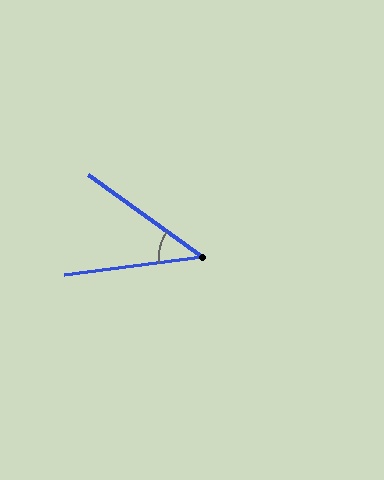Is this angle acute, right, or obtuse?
It is acute.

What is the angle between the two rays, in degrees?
Approximately 43 degrees.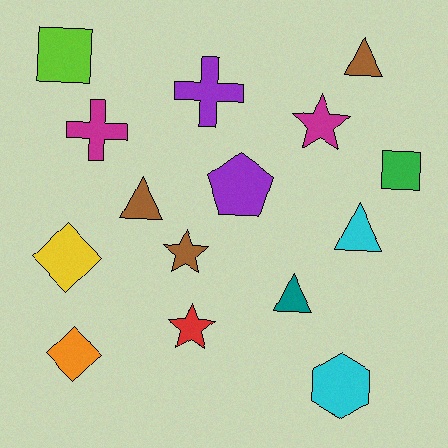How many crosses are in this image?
There are 2 crosses.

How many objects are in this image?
There are 15 objects.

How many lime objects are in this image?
There is 1 lime object.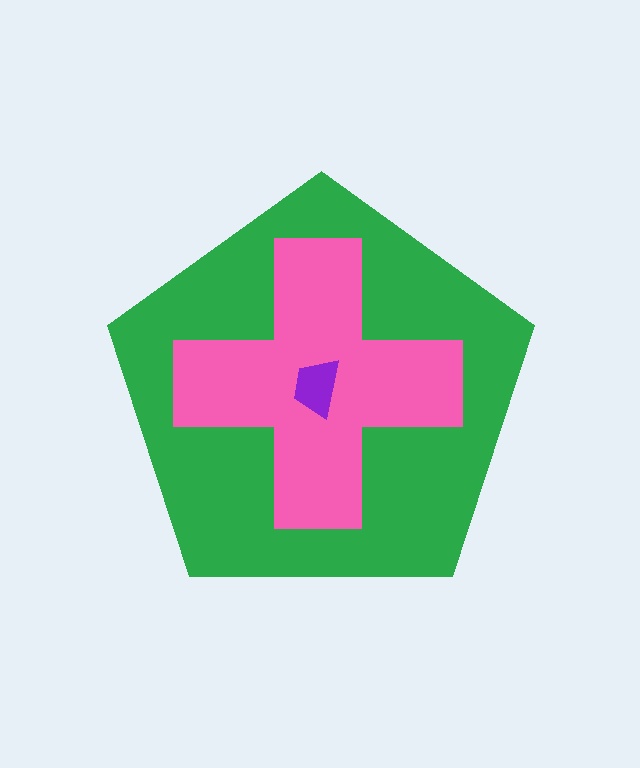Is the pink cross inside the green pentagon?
Yes.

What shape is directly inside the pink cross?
The purple trapezoid.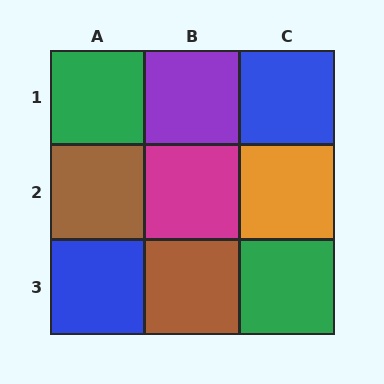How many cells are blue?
2 cells are blue.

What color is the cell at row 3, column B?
Brown.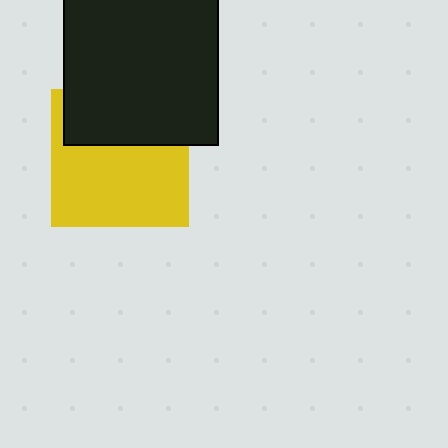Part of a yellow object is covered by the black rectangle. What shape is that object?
It is a square.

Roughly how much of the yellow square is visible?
About half of it is visible (roughly 63%).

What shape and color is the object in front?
The object in front is a black rectangle.